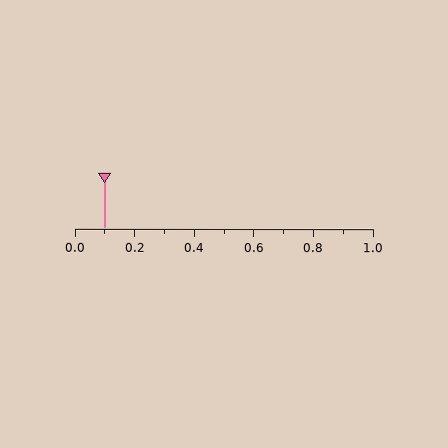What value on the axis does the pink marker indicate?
The marker indicates approximately 0.1.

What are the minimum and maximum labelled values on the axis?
The axis runs from 0.0 to 1.0.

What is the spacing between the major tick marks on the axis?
The major ticks are spaced 0.2 apart.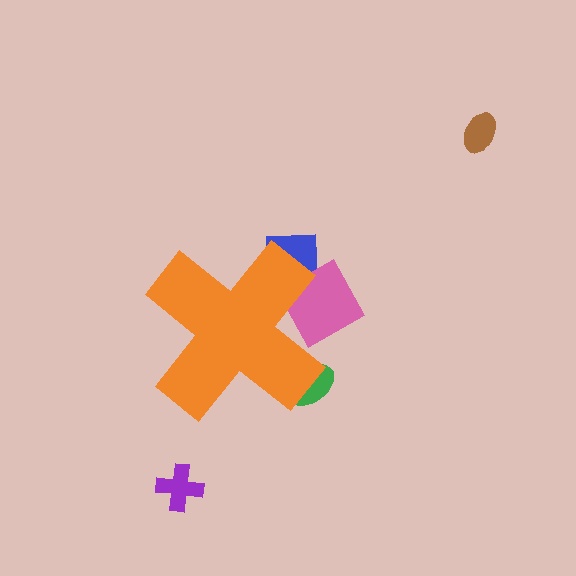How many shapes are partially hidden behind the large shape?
3 shapes are partially hidden.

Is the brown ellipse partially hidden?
No, the brown ellipse is fully visible.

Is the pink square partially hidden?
Yes, the pink square is partially hidden behind the orange cross.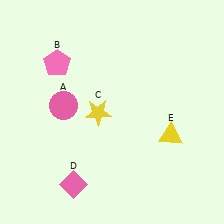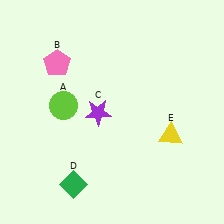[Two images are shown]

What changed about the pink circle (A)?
In Image 1, A is pink. In Image 2, it changed to lime.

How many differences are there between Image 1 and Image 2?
There are 3 differences between the two images.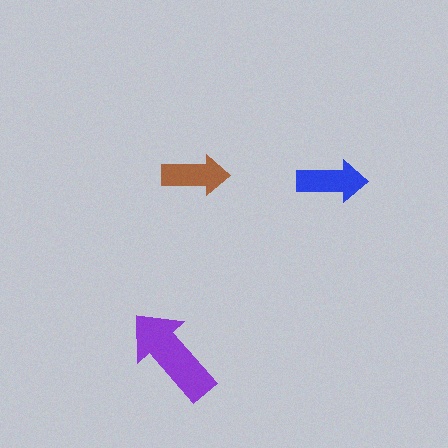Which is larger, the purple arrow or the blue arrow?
The purple one.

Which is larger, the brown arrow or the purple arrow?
The purple one.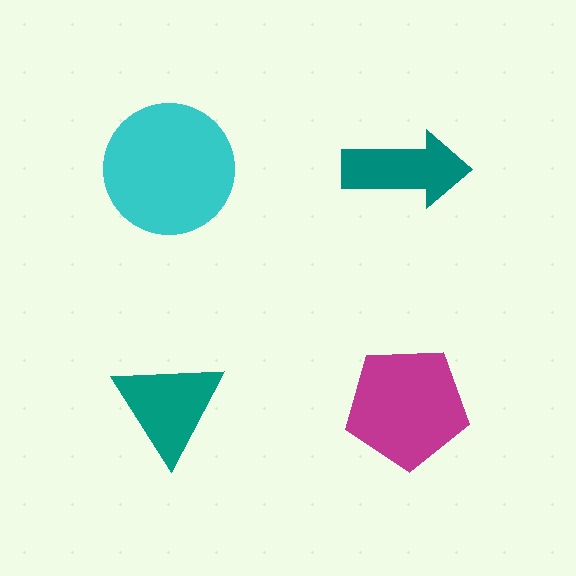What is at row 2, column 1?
A teal triangle.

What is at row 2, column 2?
A magenta pentagon.